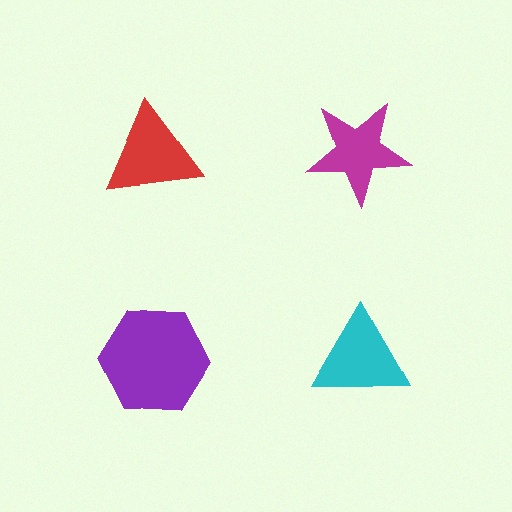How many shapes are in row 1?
2 shapes.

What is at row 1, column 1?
A red triangle.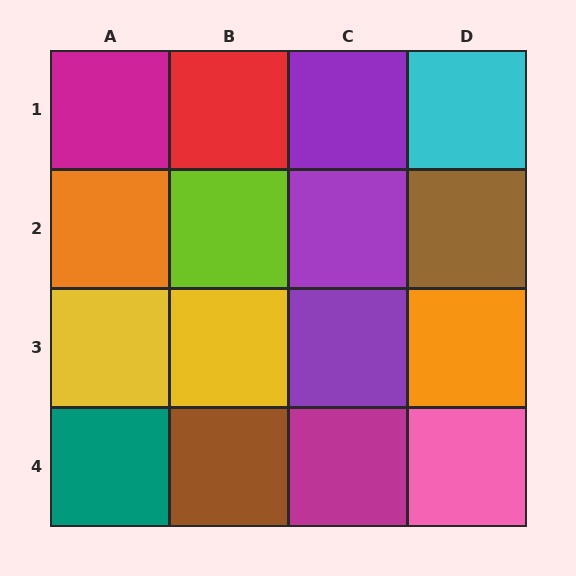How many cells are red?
1 cell is red.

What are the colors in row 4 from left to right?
Teal, brown, magenta, pink.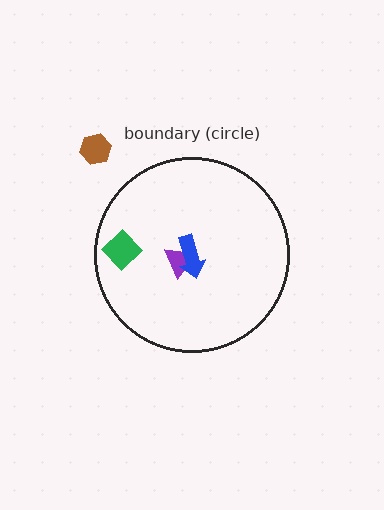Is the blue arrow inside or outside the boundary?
Inside.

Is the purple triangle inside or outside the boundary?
Inside.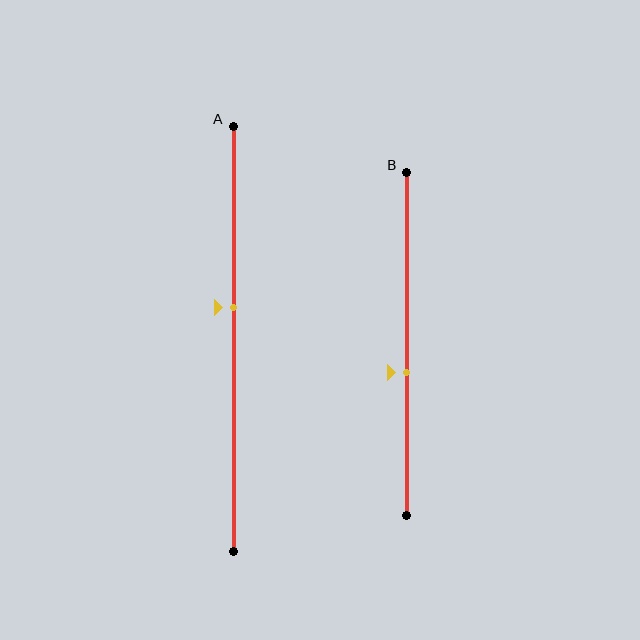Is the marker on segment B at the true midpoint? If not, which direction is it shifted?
No, the marker on segment B is shifted downward by about 8% of the segment length.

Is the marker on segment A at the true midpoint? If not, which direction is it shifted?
No, the marker on segment A is shifted upward by about 7% of the segment length.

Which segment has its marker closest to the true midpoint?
Segment A has its marker closest to the true midpoint.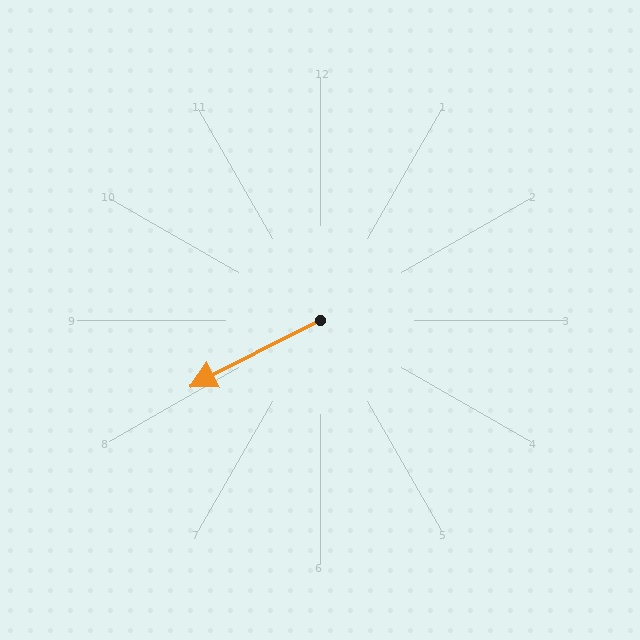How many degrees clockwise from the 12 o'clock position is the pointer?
Approximately 243 degrees.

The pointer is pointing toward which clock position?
Roughly 8 o'clock.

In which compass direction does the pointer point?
Southwest.